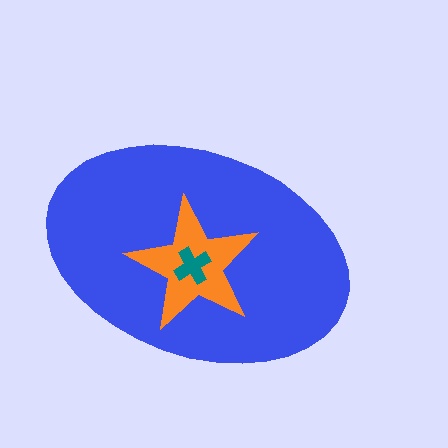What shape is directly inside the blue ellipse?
The orange star.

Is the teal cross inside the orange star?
Yes.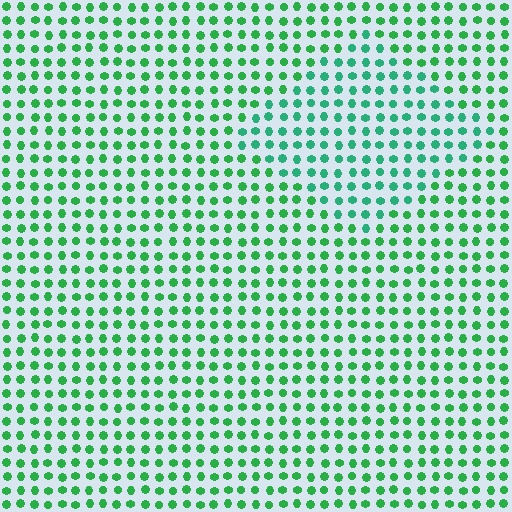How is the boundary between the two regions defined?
The boundary is defined purely by a slight shift in hue (about 23 degrees). Spacing, size, and orientation are identical on both sides.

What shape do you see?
I see a diamond.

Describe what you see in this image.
The image is filled with small green elements in a uniform arrangement. A diamond-shaped region is visible where the elements are tinted to a slightly different hue, forming a subtle color boundary.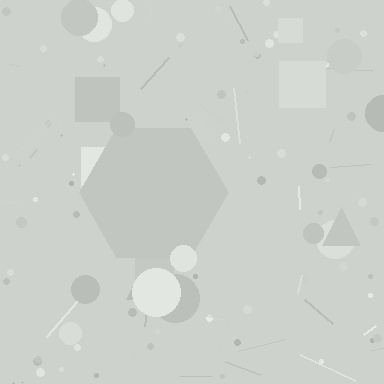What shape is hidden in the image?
A hexagon is hidden in the image.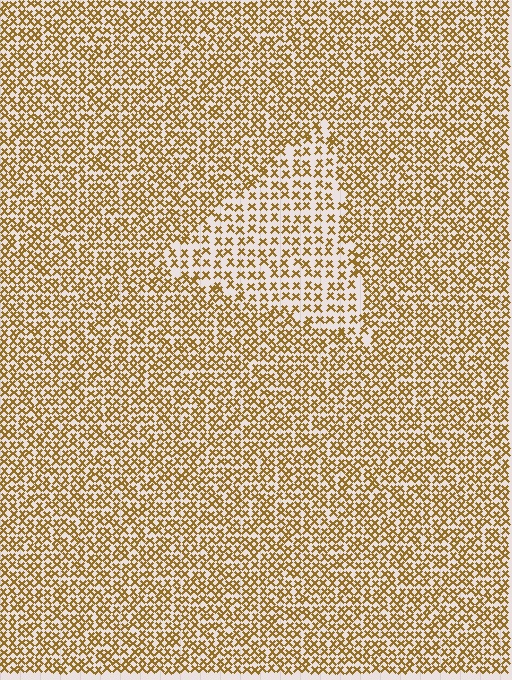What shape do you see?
I see a triangle.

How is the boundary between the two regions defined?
The boundary is defined by a change in element density (approximately 1.7x ratio). All elements are the same color, size, and shape.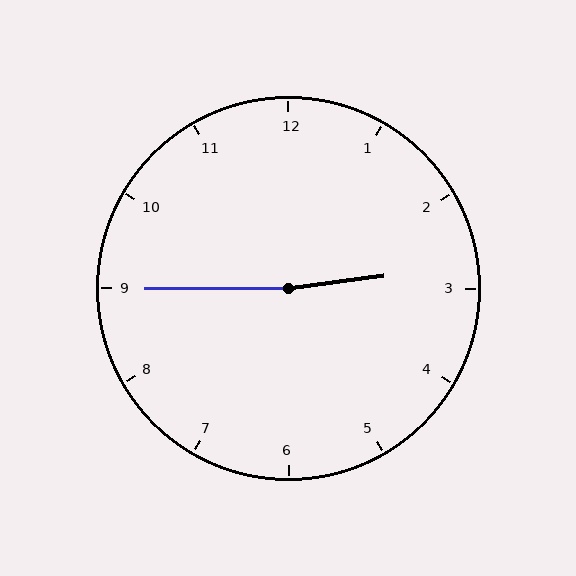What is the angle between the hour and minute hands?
Approximately 172 degrees.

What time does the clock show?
2:45.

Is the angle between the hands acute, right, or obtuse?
It is obtuse.